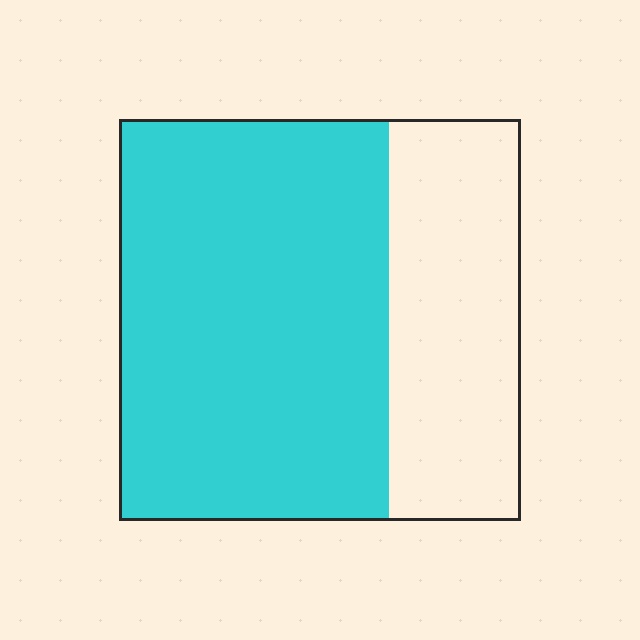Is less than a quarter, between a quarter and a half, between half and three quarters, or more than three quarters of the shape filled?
Between half and three quarters.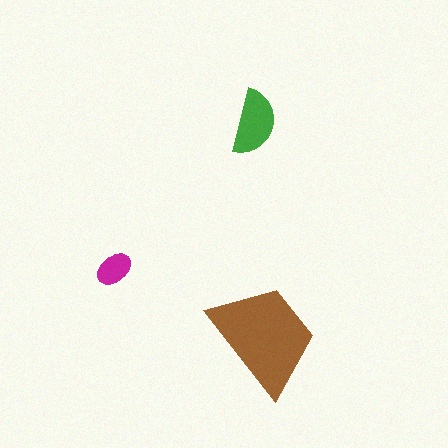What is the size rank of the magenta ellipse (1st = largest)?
3rd.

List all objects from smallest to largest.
The magenta ellipse, the green semicircle, the brown trapezoid.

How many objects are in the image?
There are 3 objects in the image.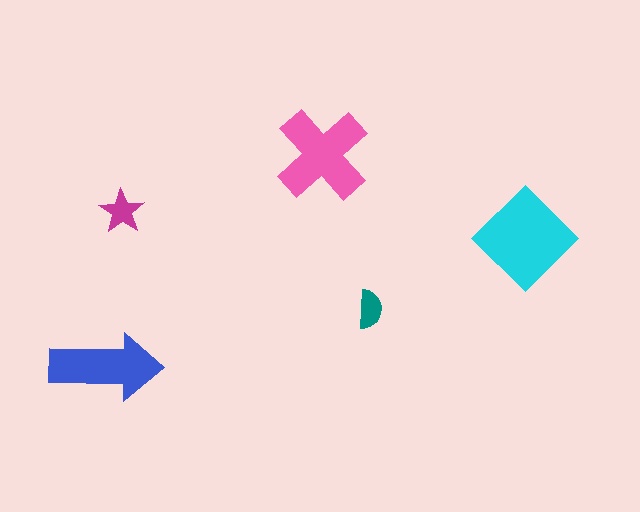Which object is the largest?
The cyan diamond.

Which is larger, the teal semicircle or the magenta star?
The magenta star.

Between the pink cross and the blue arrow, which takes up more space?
The pink cross.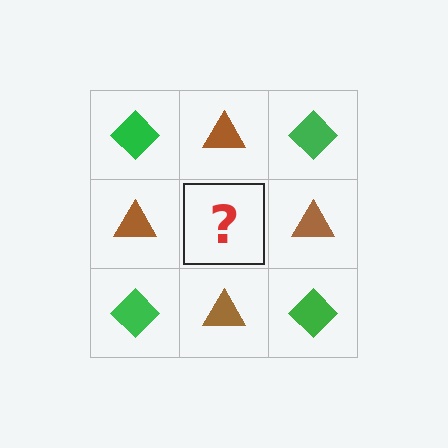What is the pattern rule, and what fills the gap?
The rule is that it alternates green diamond and brown triangle in a checkerboard pattern. The gap should be filled with a green diamond.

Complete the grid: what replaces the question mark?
The question mark should be replaced with a green diamond.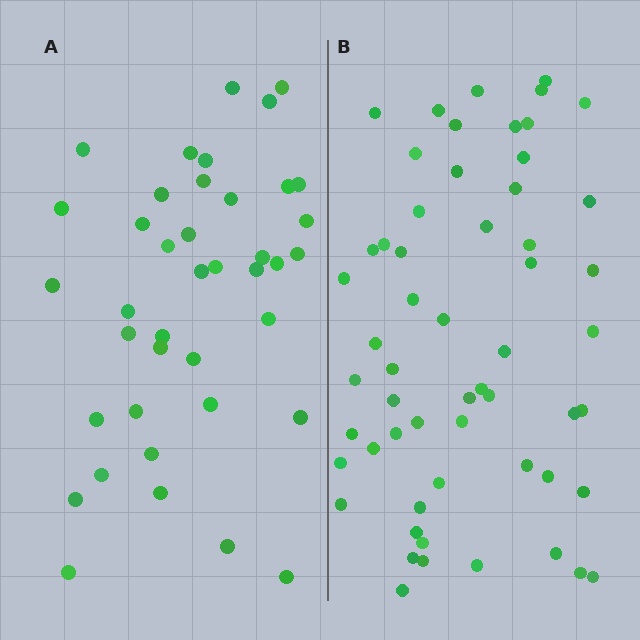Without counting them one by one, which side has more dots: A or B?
Region B (the right region) has more dots.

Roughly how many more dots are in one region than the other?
Region B has approximately 15 more dots than region A.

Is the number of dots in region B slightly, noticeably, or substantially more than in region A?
Region B has noticeably more, but not dramatically so. The ratio is roughly 1.4 to 1.